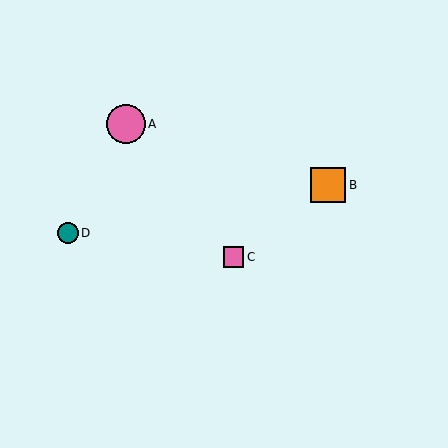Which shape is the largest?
The pink circle (labeled A) is the largest.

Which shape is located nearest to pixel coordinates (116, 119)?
The pink circle (labeled A) at (126, 124) is nearest to that location.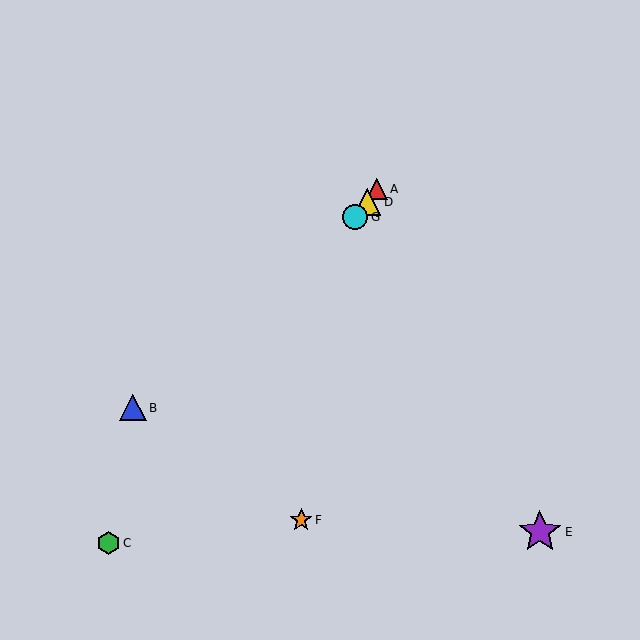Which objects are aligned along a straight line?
Objects A, C, D, G are aligned along a straight line.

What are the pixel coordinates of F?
Object F is at (301, 520).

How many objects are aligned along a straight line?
4 objects (A, C, D, G) are aligned along a straight line.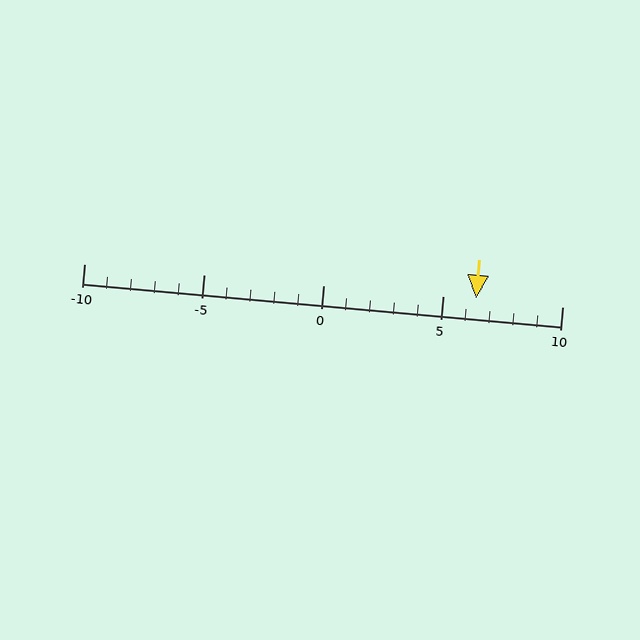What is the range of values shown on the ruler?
The ruler shows values from -10 to 10.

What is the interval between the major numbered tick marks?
The major tick marks are spaced 5 units apart.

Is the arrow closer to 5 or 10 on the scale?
The arrow is closer to 5.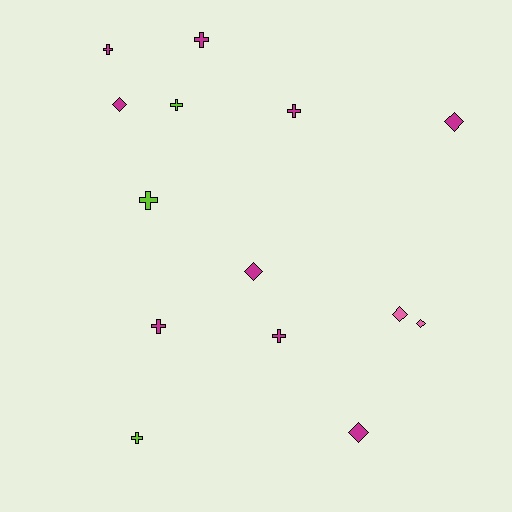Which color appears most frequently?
Magenta, with 9 objects.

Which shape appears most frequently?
Cross, with 8 objects.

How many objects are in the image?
There are 14 objects.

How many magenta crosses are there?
There are 5 magenta crosses.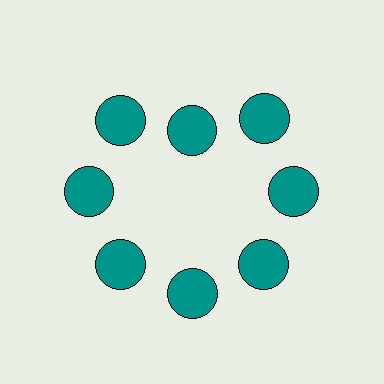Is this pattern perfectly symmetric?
No. The 8 teal circles are arranged in a ring, but one element near the 12 o'clock position is pulled inward toward the center, breaking the 8-fold rotational symmetry.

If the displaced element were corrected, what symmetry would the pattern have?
It would have 8-fold rotational symmetry — the pattern would map onto itself every 45 degrees.